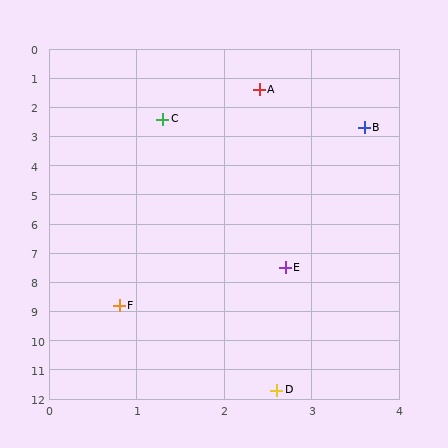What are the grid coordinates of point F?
Point F is at approximately (0.8, 8.8).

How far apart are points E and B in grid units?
Points E and B are about 4.9 grid units apart.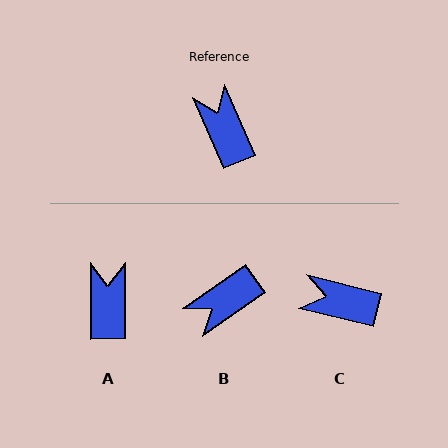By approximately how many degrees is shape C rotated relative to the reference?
Approximately 53 degrees counter-clockwise.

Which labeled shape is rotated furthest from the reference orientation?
B, about 102 degrees away.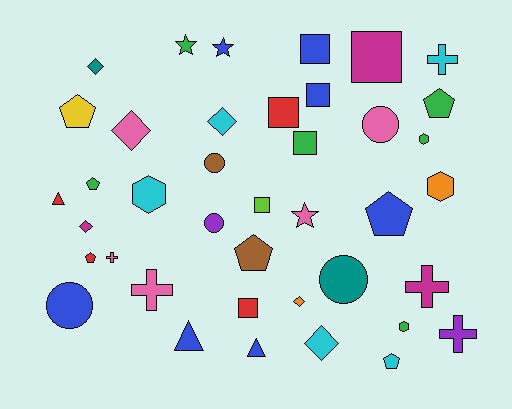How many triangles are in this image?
There are 3 triangles.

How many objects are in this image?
There are 40 objects.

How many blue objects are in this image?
There are 7 blue objects.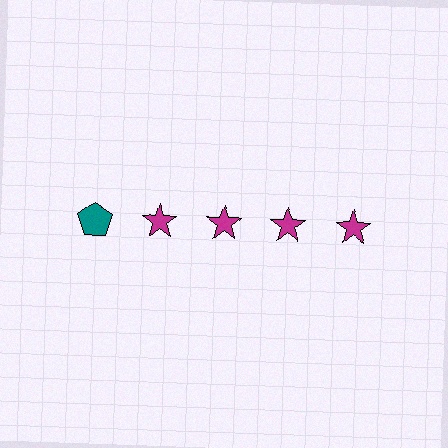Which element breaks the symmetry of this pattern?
The teal pentagon in the top row, leftmost column breaks the symmetry. All other shapes are magenta stars.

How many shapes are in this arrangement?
There are 5 shapes arranged in a grid pattern.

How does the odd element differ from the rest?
It differs in both color (teal instead of magenta) and shape (pentagon instead of star).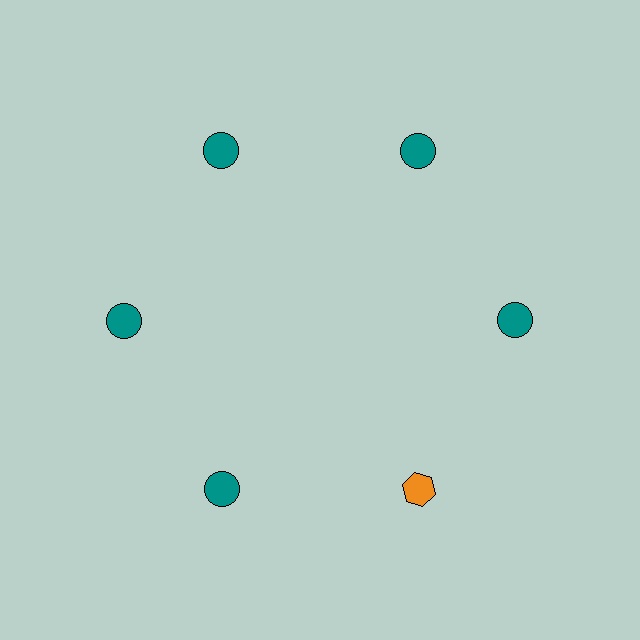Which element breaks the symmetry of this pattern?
The orange hexagon at roughly the 5 o'clock position breaks the symmetry. All other shapes are teal circles.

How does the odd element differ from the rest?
It differs in both color (orange instead of teal) and shape (hexagon instead of circle).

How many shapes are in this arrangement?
There are 6 shapes arranged in a ring pattern.